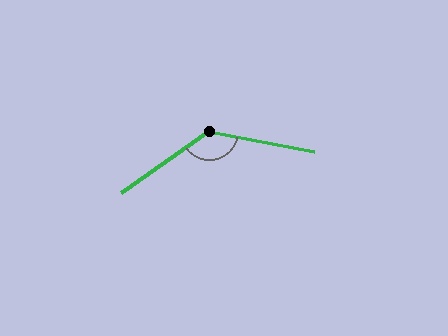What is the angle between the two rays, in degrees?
Approximately 134 degrees.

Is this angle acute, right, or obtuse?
It is obtuse.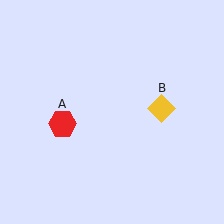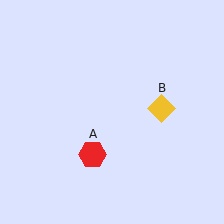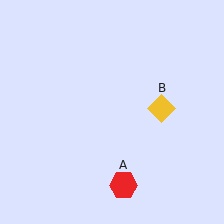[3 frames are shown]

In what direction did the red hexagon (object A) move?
The red hexagon (object A) moved down and to the right.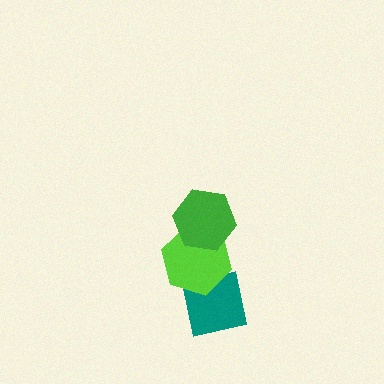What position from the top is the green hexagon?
The green hexagon is 1st from the top.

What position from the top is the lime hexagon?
The lime hexagon is 2nd from the top.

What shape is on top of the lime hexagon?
The green hexagon is on top of the lime hexagon.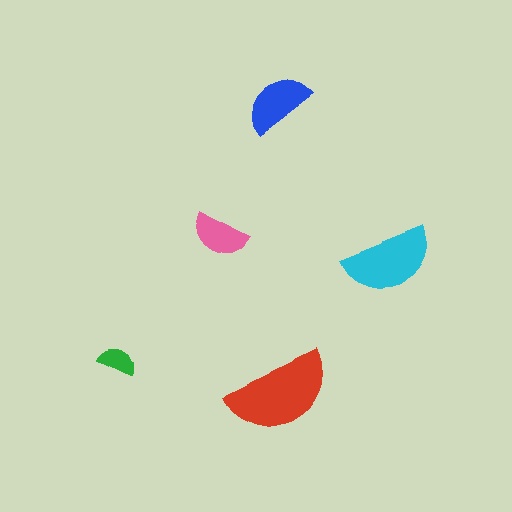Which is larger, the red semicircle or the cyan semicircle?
The red one.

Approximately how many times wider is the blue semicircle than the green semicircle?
About 2 times wider.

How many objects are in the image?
There are 5 objects in the image.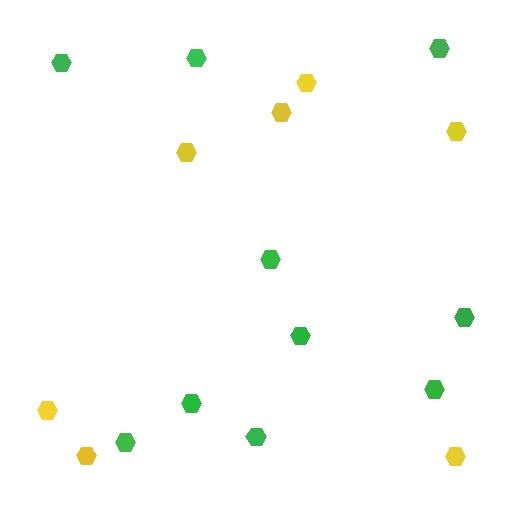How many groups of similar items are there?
There are 2 groups: one group of yellow hexagons (7) and one group of green hexagons (10).